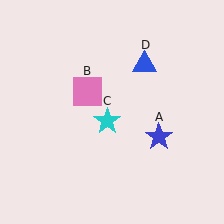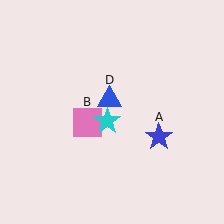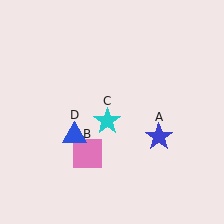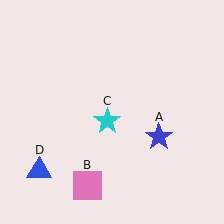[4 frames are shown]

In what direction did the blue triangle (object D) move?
The blue triangle (object D) moved down and to the left.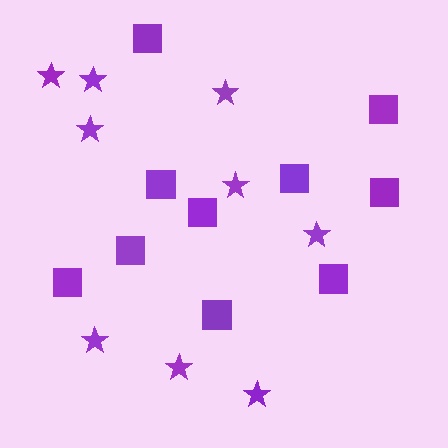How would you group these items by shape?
There are 2 groups: one group of stars (9) and one group of squares (10).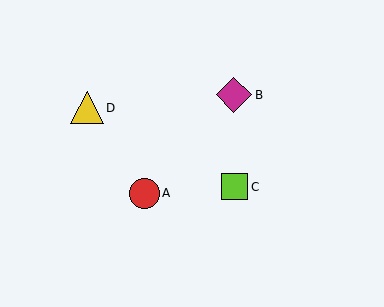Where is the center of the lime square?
The center of the lime square is at (235, 187).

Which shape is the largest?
The magenta diamond (labeled B) is the largest.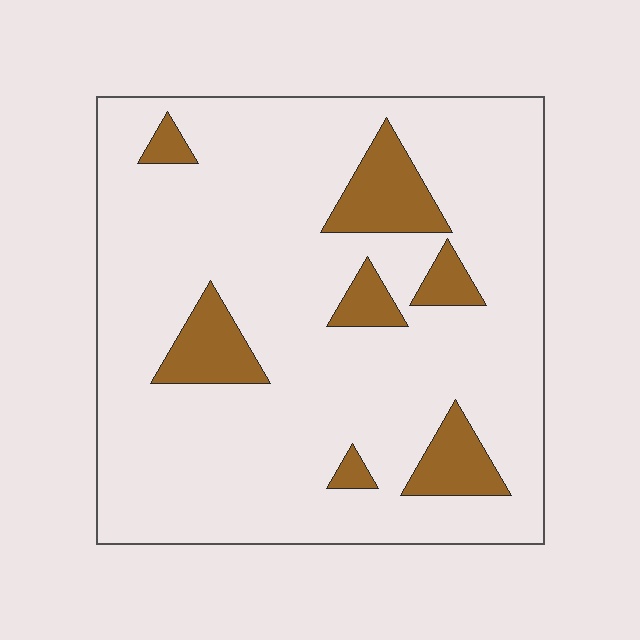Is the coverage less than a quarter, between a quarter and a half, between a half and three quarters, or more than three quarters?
Less than a quarter.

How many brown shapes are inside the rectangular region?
7.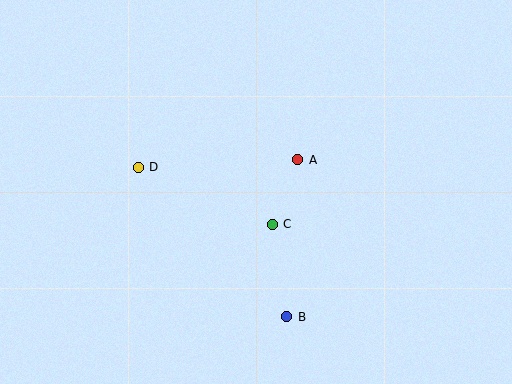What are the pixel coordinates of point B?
Point B is at (287, 317).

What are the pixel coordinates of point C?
Point C is at (272, 224).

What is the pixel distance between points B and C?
The distance between B and C is 94 pixels.